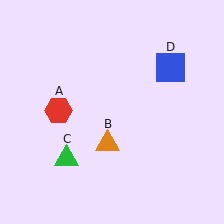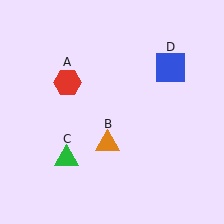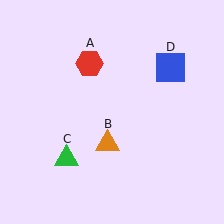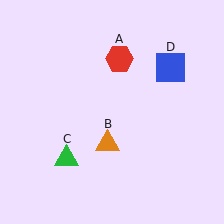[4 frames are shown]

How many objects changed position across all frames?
1 object changed position: red hexagon (object A).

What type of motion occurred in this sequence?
The red hexagon (object A) rotated clockwise around the center of the scene.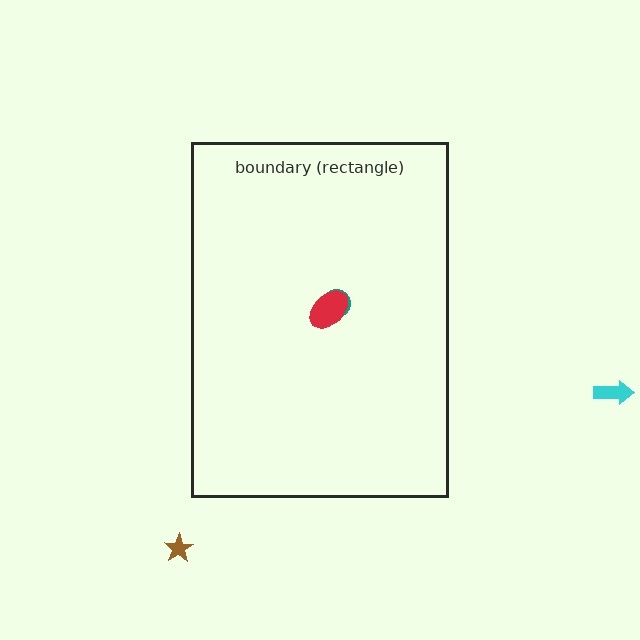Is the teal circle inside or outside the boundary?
Inside.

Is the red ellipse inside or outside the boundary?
Inside.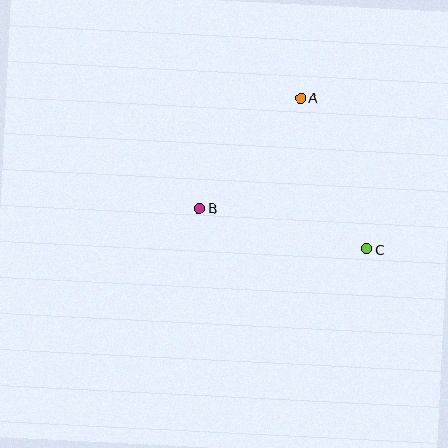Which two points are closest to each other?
Points A and B are closest to each other.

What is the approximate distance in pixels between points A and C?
The distance between A and C is approximately 165 pixels.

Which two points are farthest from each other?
Points B and C are farthest from each other.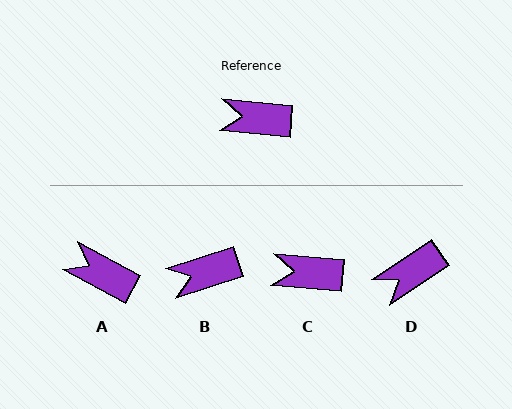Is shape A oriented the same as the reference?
No, it is off by about 23 degrees.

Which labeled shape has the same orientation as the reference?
C.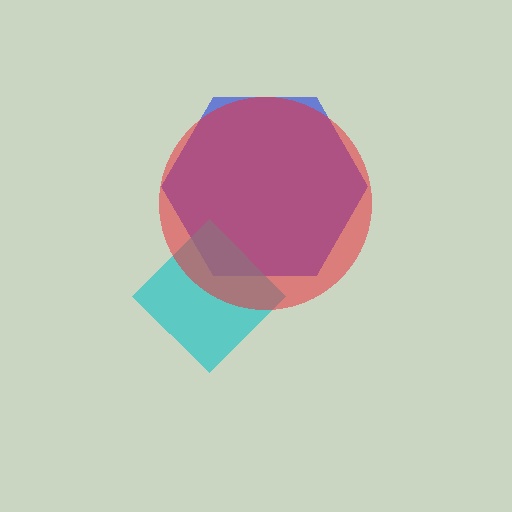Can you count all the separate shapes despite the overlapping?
Yes, there are 3 separate shapes.